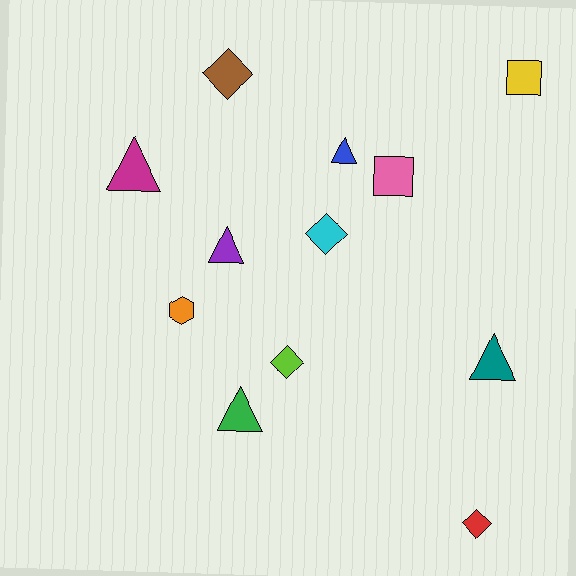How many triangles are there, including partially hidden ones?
There are 5 triangles.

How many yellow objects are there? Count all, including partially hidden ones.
There is 1 yellow object.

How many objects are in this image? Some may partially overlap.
There are 12 objects.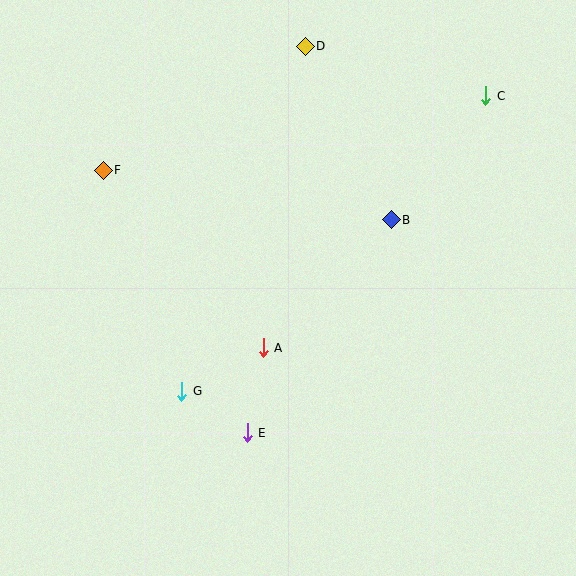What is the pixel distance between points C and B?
The distance between C and B is 156 pixels.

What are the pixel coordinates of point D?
Point D is at (305, 46).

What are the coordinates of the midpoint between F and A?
The midpoint between F and A is at (183, 259).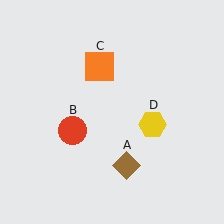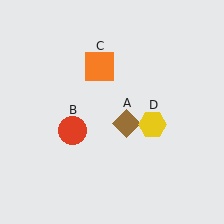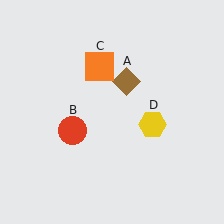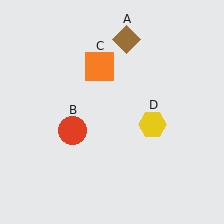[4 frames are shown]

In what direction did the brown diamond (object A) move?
The brown diamond (object A) moved up.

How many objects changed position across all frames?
1 object changed position: brown diamond (object A).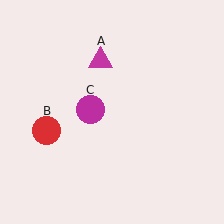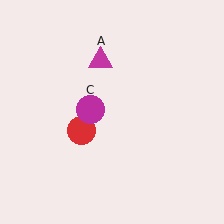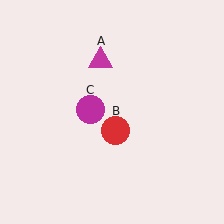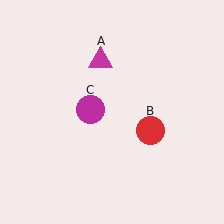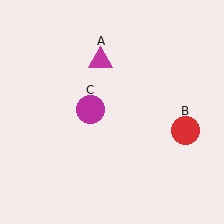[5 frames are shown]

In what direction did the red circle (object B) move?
The red circle (object B) moved right.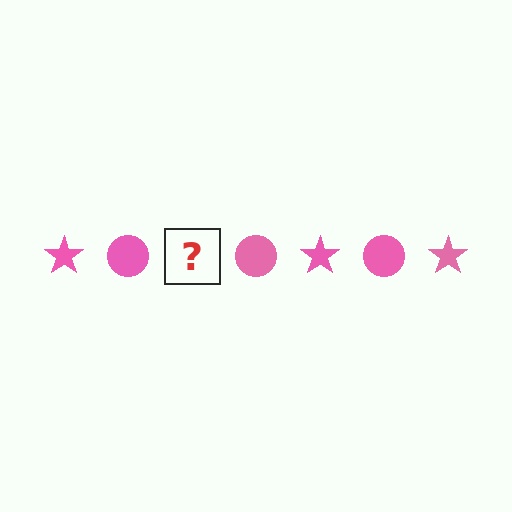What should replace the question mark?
The question mark should be replaced with a pink star.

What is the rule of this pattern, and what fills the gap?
The rule is that the pattern cycles through star, circle shapes in pink. The gap should be filled with a pink star.